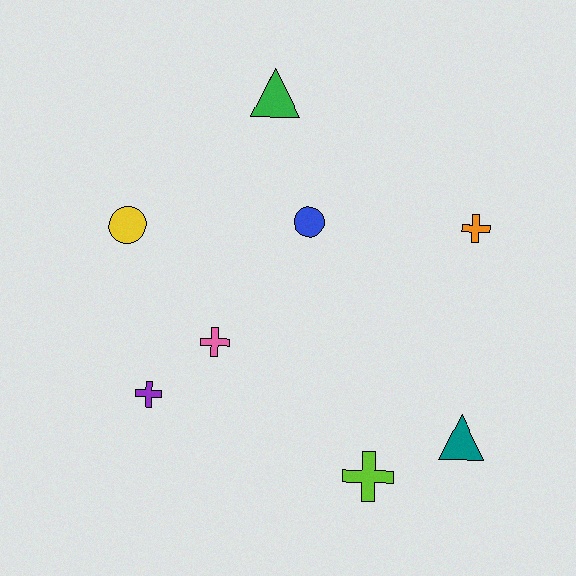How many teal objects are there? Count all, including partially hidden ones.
There is 1 teal object.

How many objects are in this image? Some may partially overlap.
There are 8 objects.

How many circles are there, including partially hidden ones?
There are 2 circles.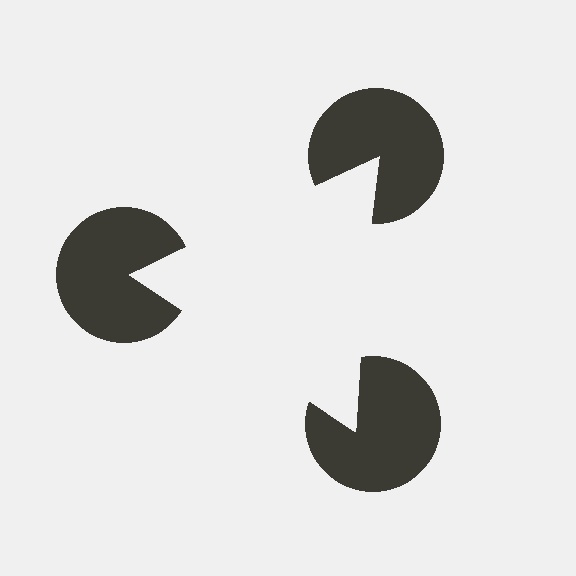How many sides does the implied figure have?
3 sides.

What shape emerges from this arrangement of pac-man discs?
An illusory triangle — its edges are inferred from the aligned wedge cuts in the pac-man discs, not physically drawn.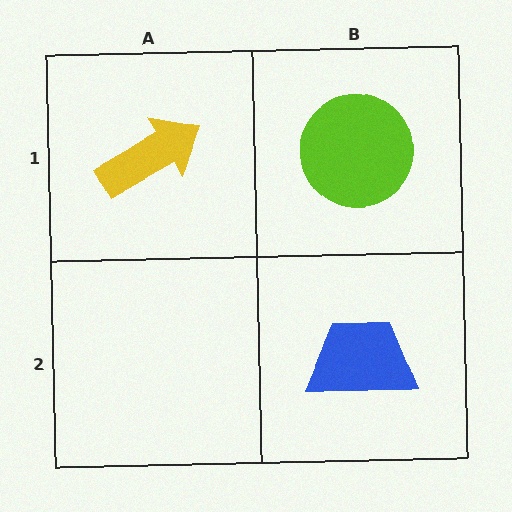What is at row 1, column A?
A yellow arrow.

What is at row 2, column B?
A blue trapezoid.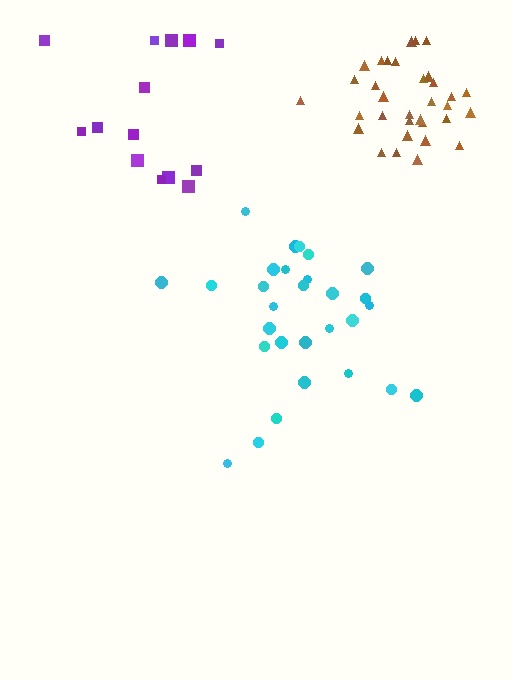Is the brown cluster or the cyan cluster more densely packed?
Brown.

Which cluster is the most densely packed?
Brown.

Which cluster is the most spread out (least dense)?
Purple.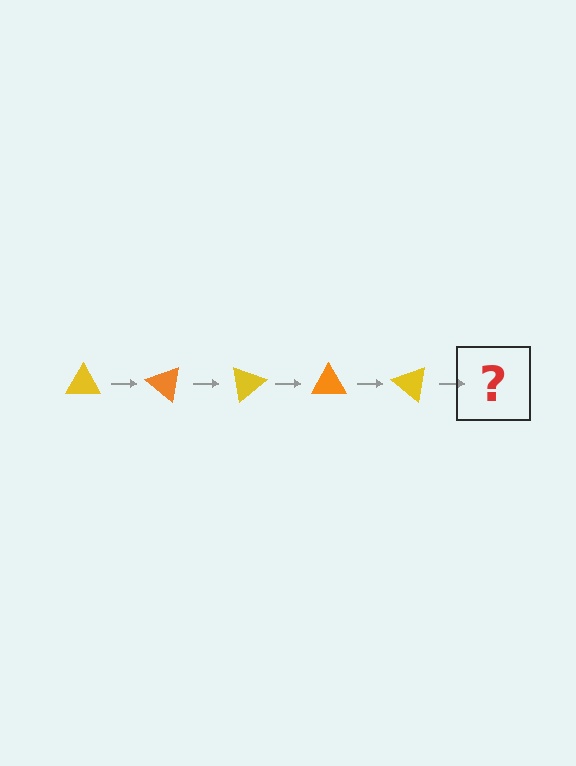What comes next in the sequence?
The next element should be an orange triangle, rotated 200 degrees from the start.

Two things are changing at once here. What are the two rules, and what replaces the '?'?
The two rules are that it rotates 40 degrees each step and the color cycles through yellow and orange. The '?' should be an orange triangle, rotated 200 degrees from the start.